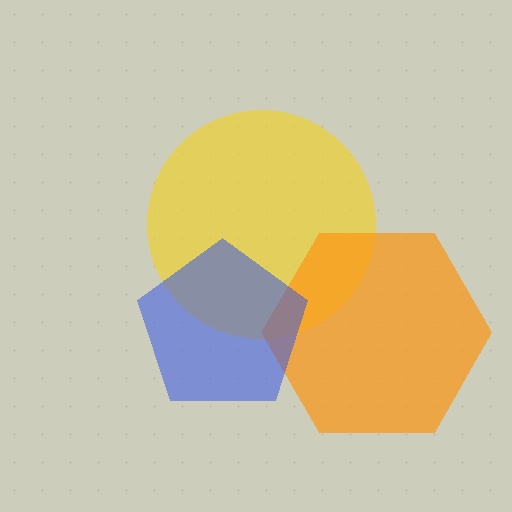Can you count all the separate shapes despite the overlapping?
Yes, there are 3 separate shapes.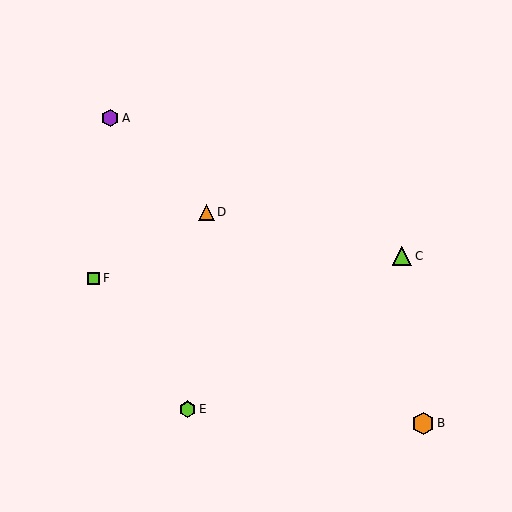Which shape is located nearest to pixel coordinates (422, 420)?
The orange hexagon (labeled B) at (423, 424) is nearest to that location.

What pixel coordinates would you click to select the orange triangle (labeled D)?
Click at (207, 212) to select the orange triangle D.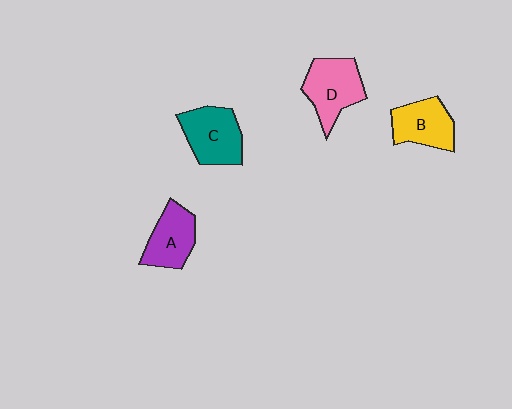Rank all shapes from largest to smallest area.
From largest to smallest: D (pink), C (teal), B (yellow), A (purple).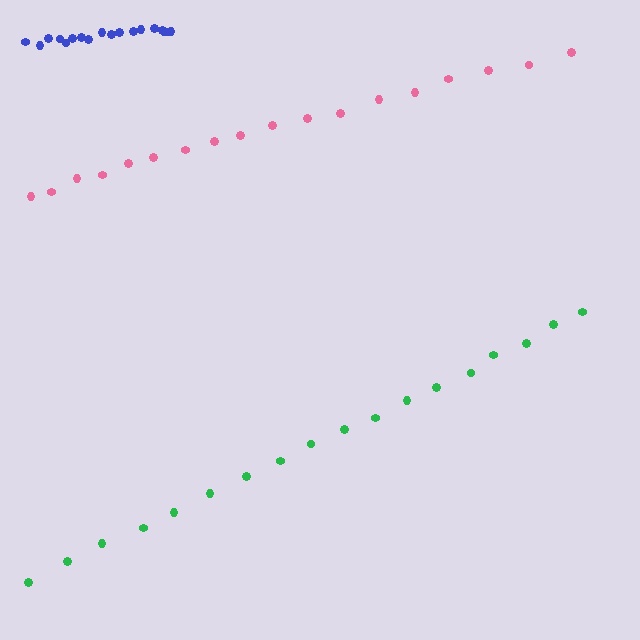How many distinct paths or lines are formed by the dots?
There are 3 distinct paths.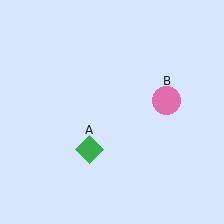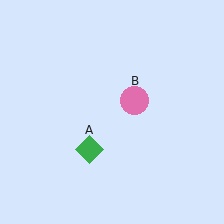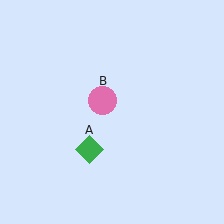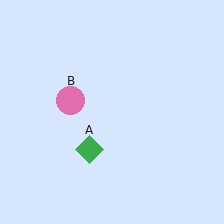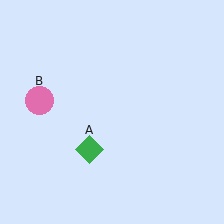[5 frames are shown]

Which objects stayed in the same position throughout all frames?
Green diamond (object A) remained stationary.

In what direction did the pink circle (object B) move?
The pink circle (object B) moved left.